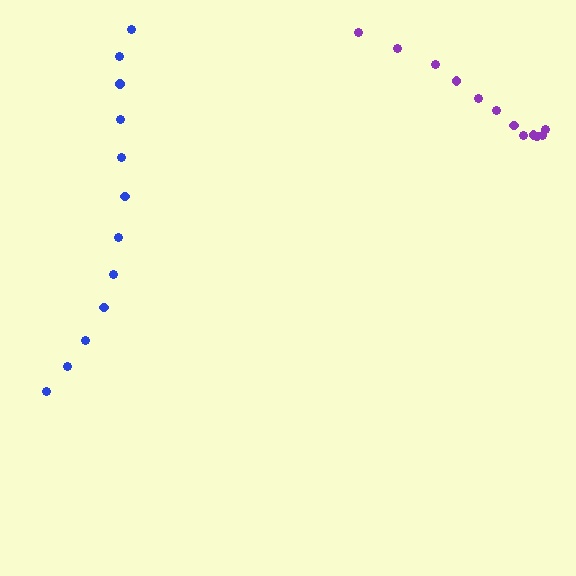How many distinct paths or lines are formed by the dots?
There are 2 distinct paths.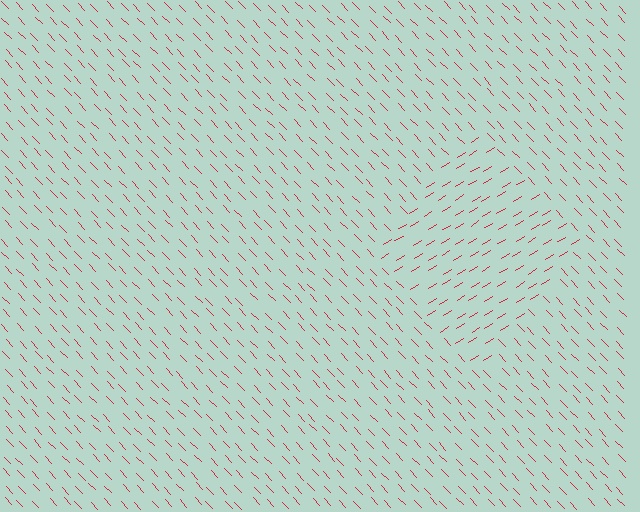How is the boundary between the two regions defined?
The boundary is defined purely by a change in line orientation (approximately 79 degrees difference). All lines are the same color and thickness.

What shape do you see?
I see a diamond.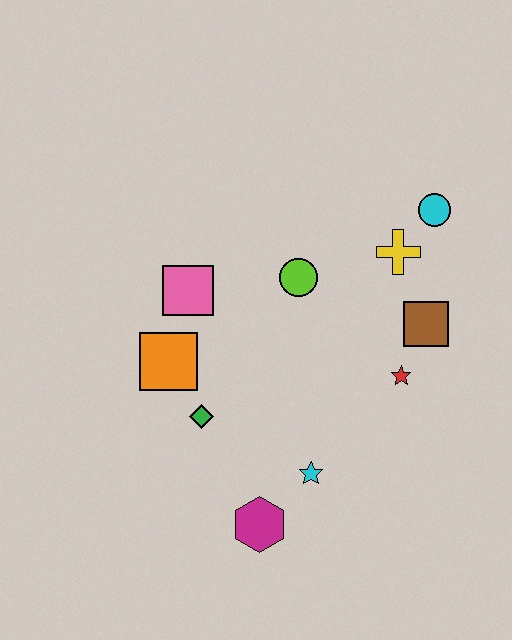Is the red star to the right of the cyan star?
Yes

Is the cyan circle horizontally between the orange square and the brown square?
No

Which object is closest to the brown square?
The red star is closest to the brown square.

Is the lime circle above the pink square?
Yes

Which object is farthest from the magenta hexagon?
The cyan circle is farthest from the magenta hexagon.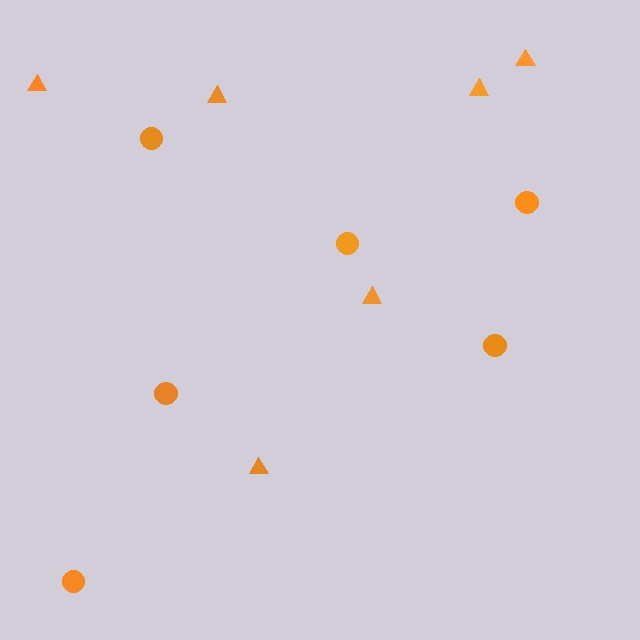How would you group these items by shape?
There are 2 groups: one group of circles (6) and one group of triangles (6).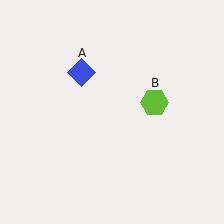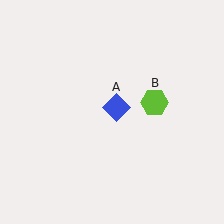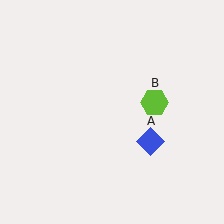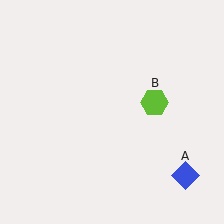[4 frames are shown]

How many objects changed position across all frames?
1 object changed position: blue diamond (object A).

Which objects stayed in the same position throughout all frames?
Lime hexagon (object B) remained stationary.